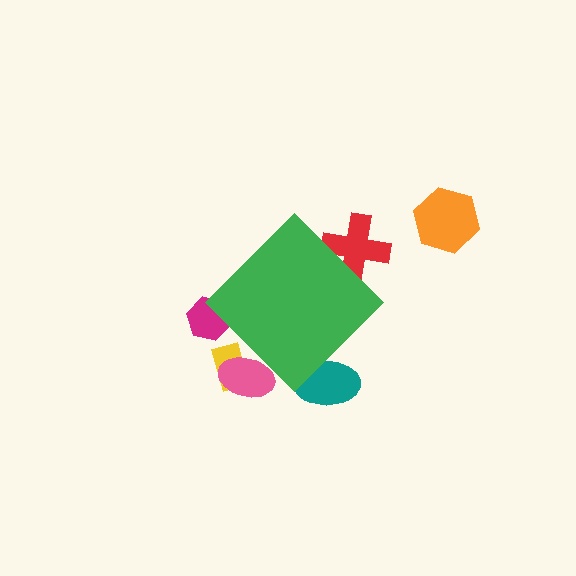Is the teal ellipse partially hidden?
Yes, the teal ellipse is partially hidden behind the green diamond.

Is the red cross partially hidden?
Yes, the red cross is partially hidden behind the green diamond.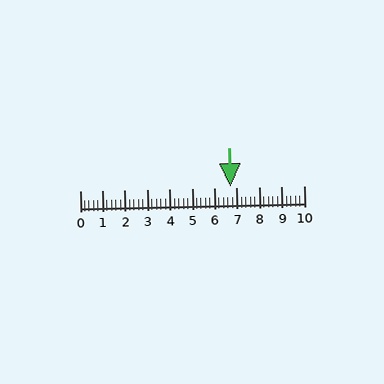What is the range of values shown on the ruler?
The ruler shows values from 0 to 10.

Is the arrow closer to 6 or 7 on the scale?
The arrow is closer to 7.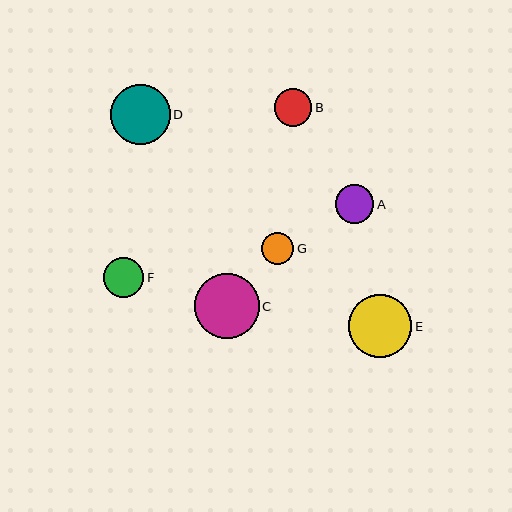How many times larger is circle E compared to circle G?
Circle E is approximately 1.9 times the size of circle G.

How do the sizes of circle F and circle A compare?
Circle F and circle A are approximately the same size.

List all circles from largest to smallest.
From largest to smallest: C, E, D, F, A, B, G.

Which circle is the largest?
Circle C is the largest with a size of approximately 65 pixels.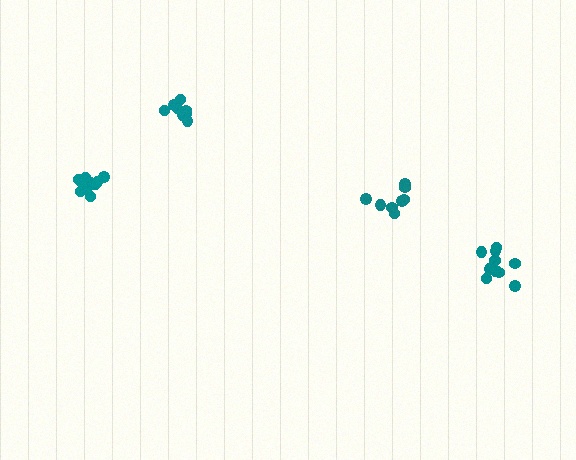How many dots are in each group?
Group 1: 10 dots, Group 2: 8 dots, Group 3: 11 dots, Group 4: 8 dots (37 total).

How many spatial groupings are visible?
There are 4 spatial groupings.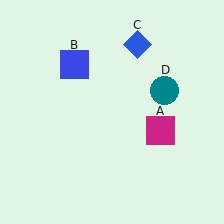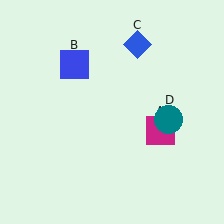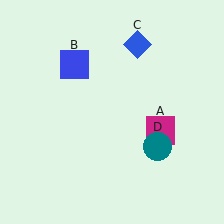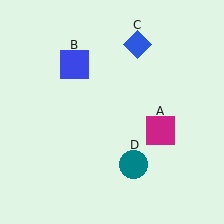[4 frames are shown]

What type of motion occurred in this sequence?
The teal circle (object D) rotated clockwise around the center of the scene.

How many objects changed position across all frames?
1 object changed position: teal circle (object D).